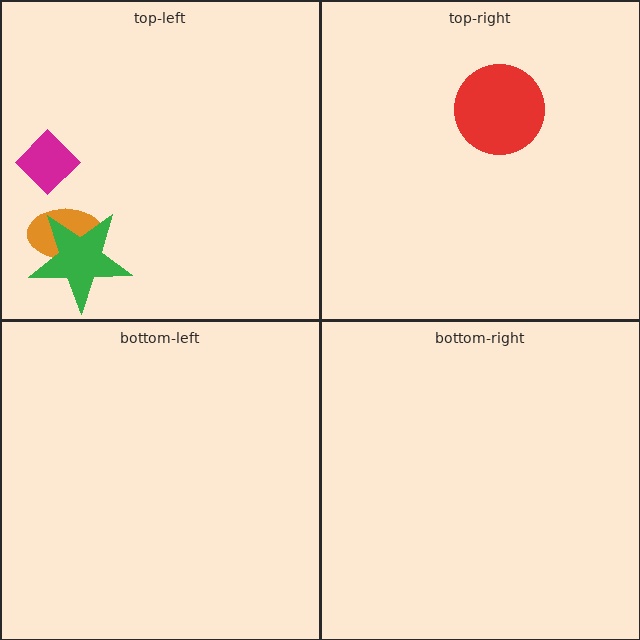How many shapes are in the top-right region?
1.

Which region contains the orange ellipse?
The top-left region.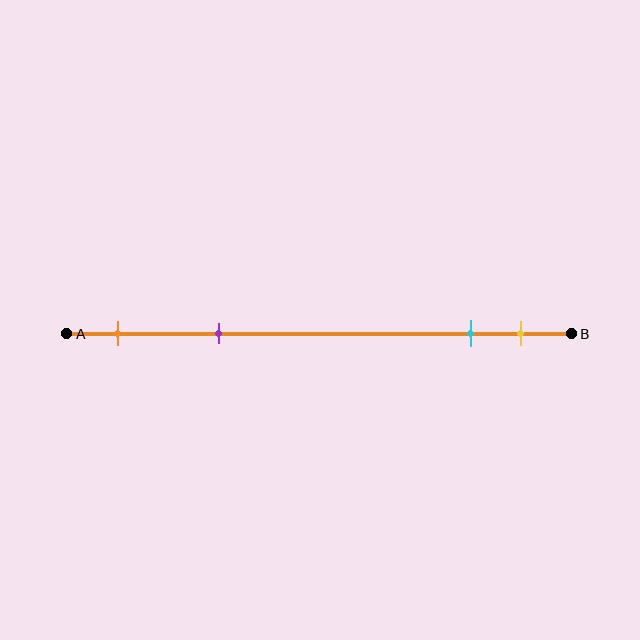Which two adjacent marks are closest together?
The cyan and yellow marks are the closest adjacent pair.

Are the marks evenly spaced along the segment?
No, the marks are not evenly spaced.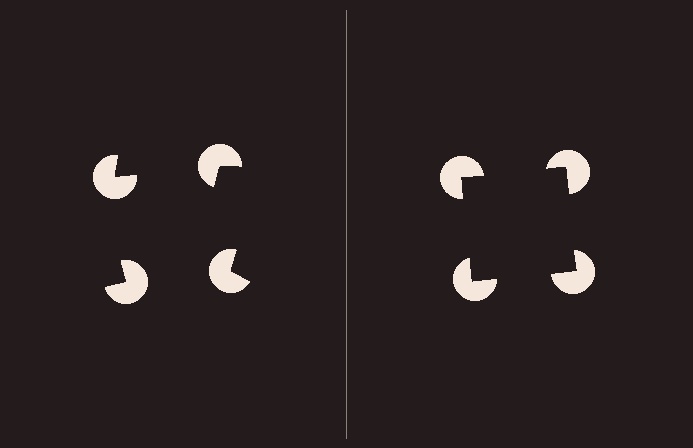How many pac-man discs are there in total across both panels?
8 — 4 on each side.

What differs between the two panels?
The pac-man discs are positioned identically on both sides; only the wedge orientations differ. On the right they align to a square; on the left they are misaligned.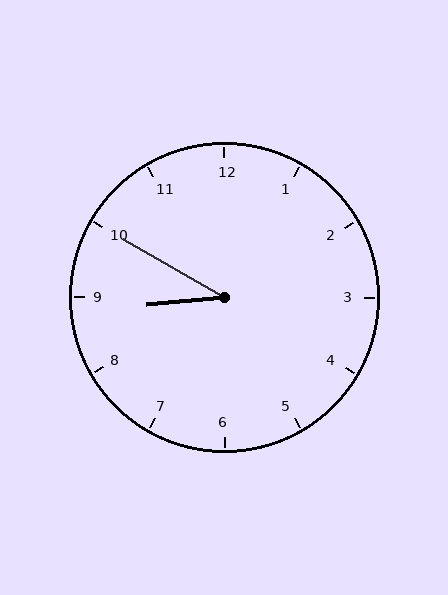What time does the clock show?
8:50.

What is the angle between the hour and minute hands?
Approximately 35 degrees.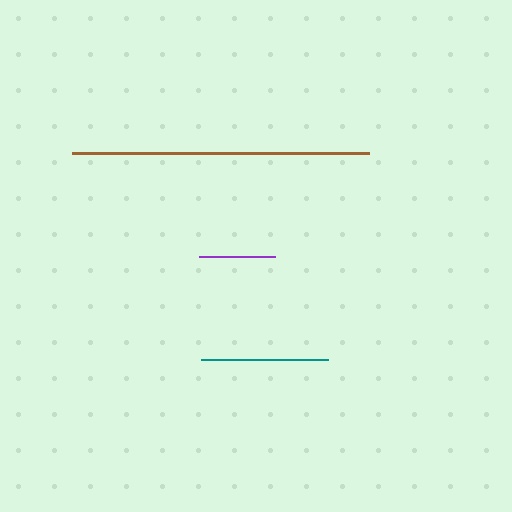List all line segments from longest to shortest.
From longest to shortest: brown, teal, purple.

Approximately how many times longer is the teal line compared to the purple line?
The teal line is approximately 1.7 times the length of the purple line.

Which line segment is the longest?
The brown line is the longest at approximately 297 pixels.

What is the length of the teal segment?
The teal segment is approximately 127 pixels long.